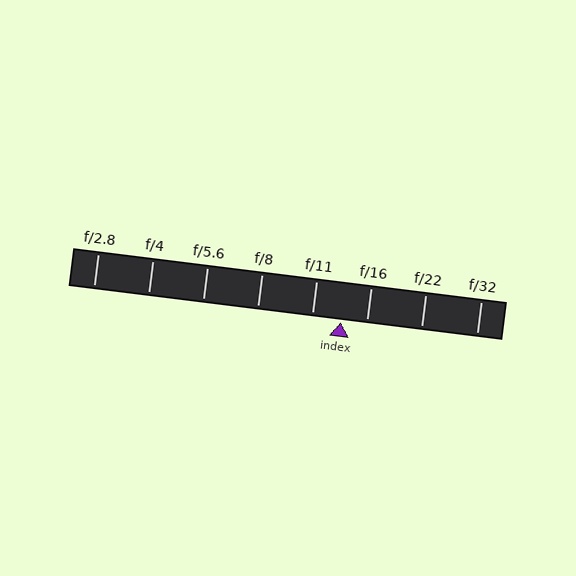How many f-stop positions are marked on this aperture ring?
There are 8 f-stop positions marked.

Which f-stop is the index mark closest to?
The index mark is closest to f/16.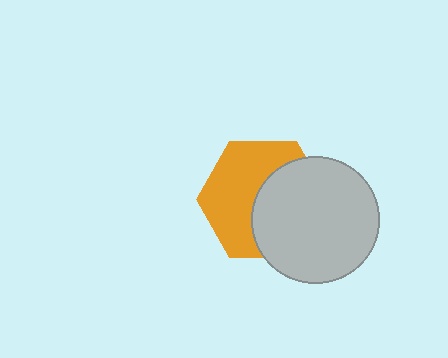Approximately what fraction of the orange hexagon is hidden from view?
Roughly 47% of the orange hexagon is hidden behind the light gray circle.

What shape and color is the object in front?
The object in front is a light gray circle.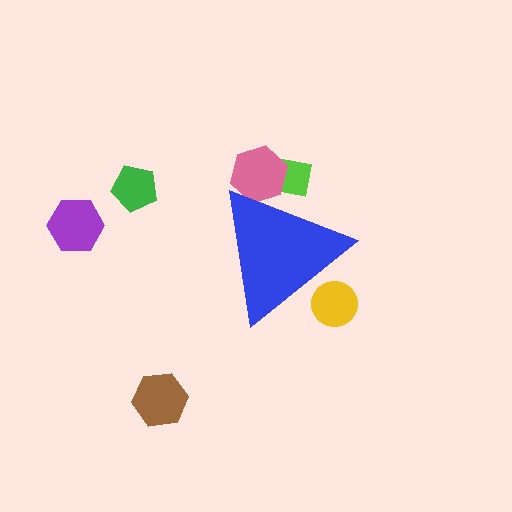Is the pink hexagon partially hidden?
Yes, the pink hexagon is partially hidden behind the blue triangle.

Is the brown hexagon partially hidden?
No, the brown hexagon is fully visible.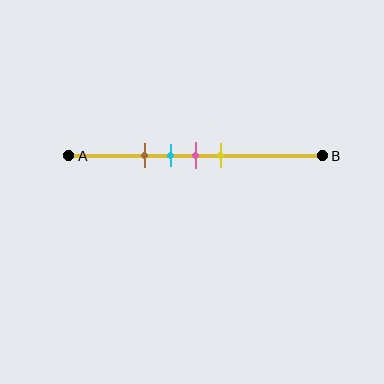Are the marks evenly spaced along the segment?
Yes, the marks are approximately evenly spaced.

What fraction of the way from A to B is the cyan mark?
The cyan mark is approximately 40% (0.4) of the way from A to B.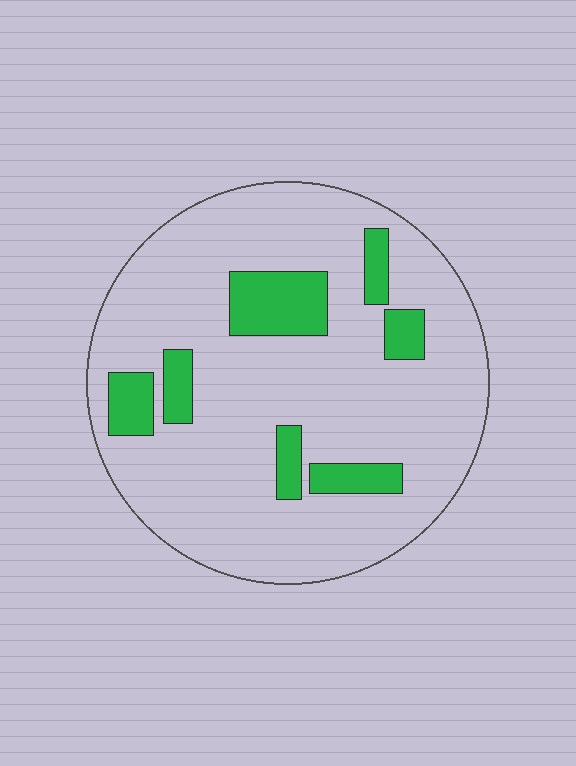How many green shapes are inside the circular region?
7.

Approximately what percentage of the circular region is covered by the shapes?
Approximately 15%.